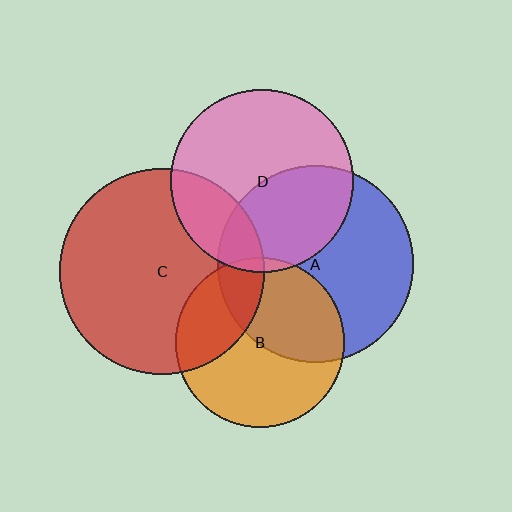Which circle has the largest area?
Circle C (red).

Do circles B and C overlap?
Yes.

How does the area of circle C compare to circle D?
Approximately 1.3 times.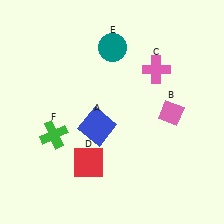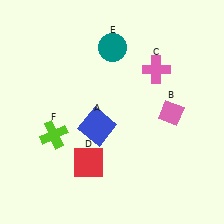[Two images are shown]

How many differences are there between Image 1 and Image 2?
There is 1 difference between the two images.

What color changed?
The cross (F) changed from green in Image 1 to lime in Image 2.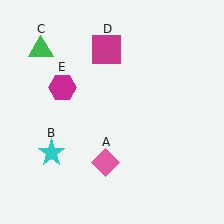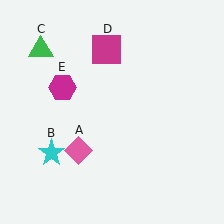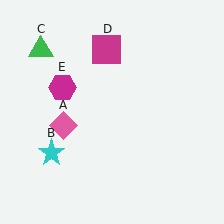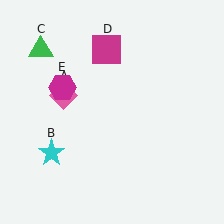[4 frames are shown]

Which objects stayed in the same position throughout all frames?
Cyan star (object B) and green triangle (object C) and magenta square (object D) and magenta hexagon (object E) remained stationary.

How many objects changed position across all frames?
1 object changed position: pink diamond (object A).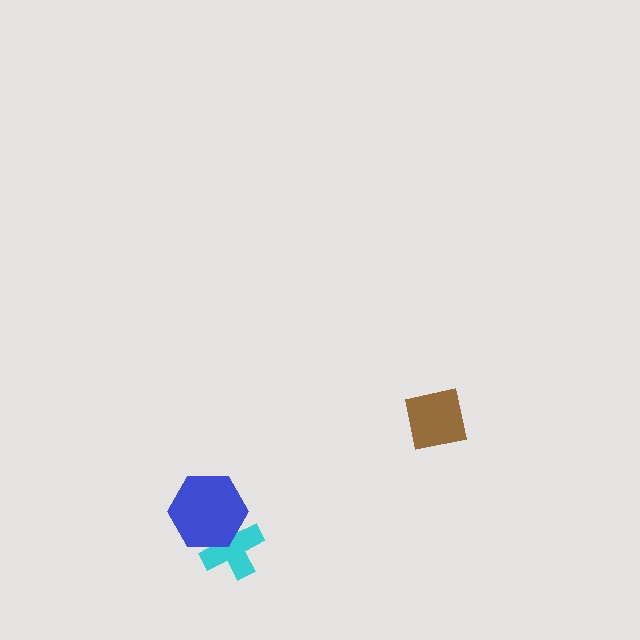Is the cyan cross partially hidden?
Yes, it is partially covered by another shape.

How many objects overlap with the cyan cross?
1 object overlaps with the cyan cross.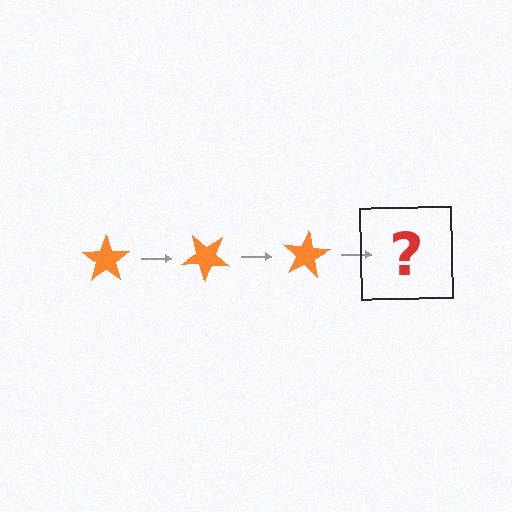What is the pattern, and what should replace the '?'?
The pattern is that the star rotates 40 degrees each step. The '?' should be an orange star rotated 120 degrees.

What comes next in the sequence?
The next element should be an orange star rotated 120 degrees.